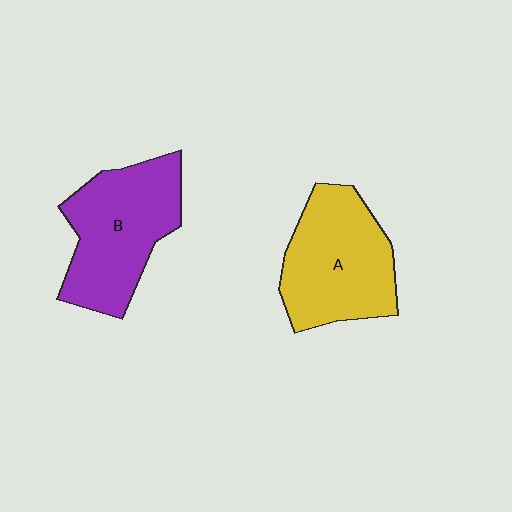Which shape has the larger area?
Shape B (purple).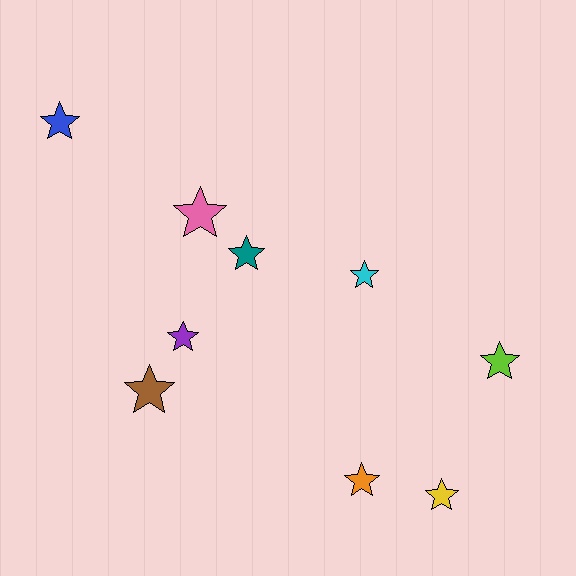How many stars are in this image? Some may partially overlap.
There are 9 stars.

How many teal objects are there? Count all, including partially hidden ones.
There is 1 teal object.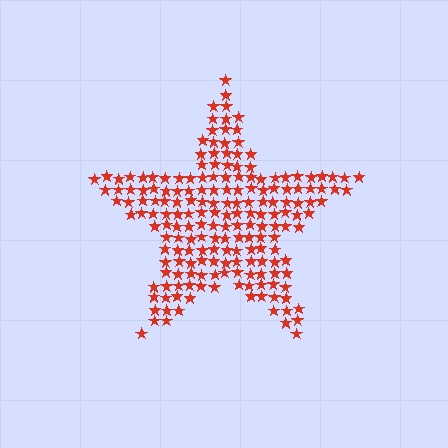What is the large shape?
The large shape is a star.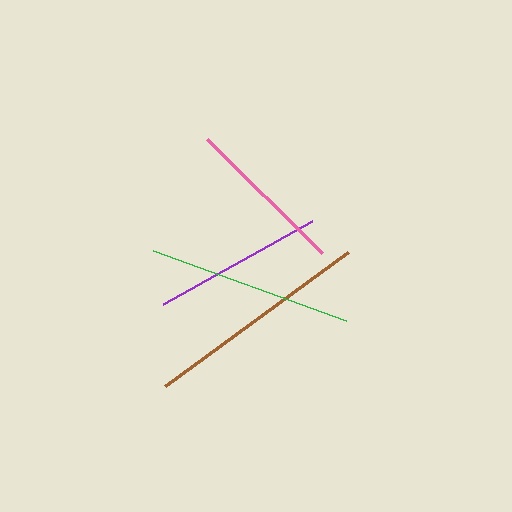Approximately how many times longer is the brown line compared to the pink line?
The brown line is approximately 1.4 times the length of the pink line.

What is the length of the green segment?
The green segment is approximately 205 pixels long.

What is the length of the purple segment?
The purple segment is approximately 170 pixels long.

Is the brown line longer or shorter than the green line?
The brown line is longer than the green line.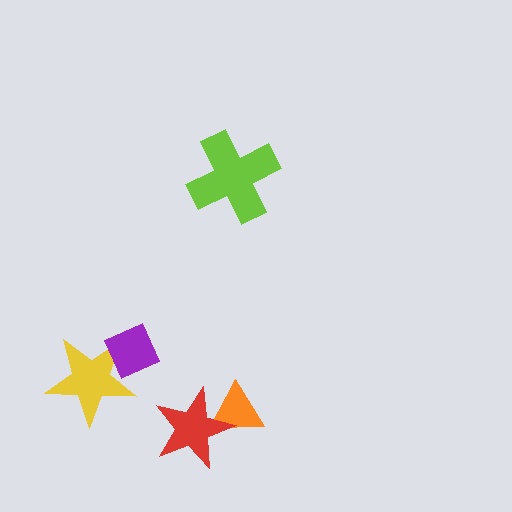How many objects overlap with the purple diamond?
1 object overlaps with the purple diamond.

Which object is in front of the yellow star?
The purple diamond is in front of the yellow star.